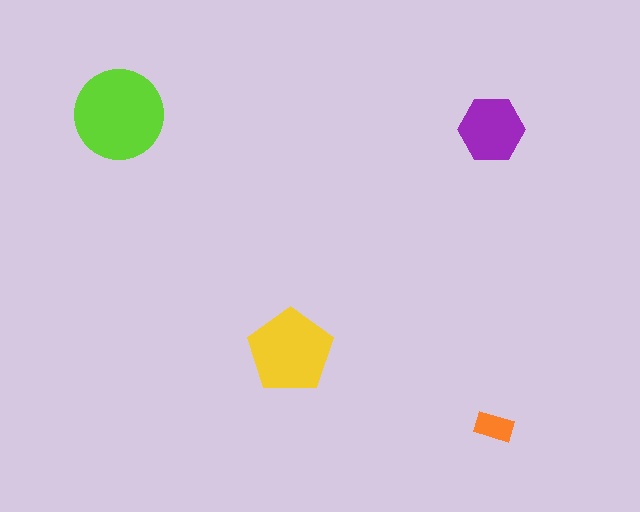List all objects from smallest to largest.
The orange rectangle, the purple hexagon, the yellow pentagon, the lime circle.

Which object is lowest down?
The orange rectangle is bottommost.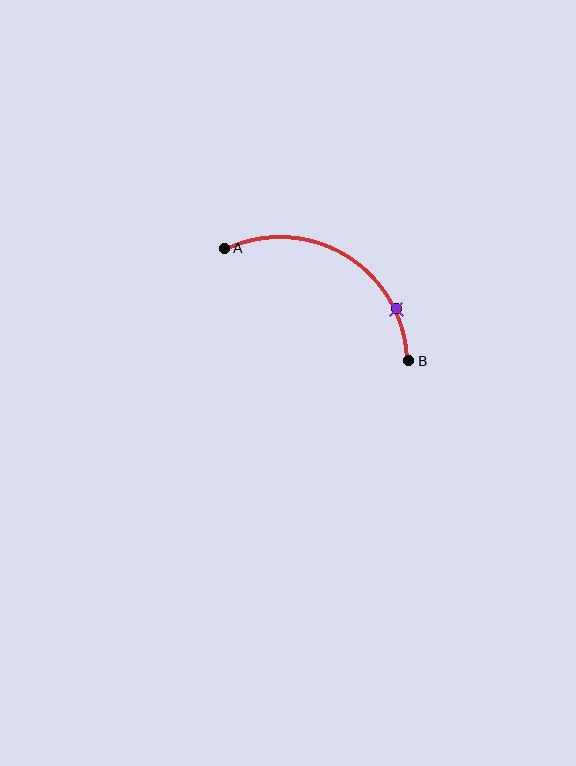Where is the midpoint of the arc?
The arc midpoint is the point on the curve farthest from the straight line joining A and B. It sits above that line.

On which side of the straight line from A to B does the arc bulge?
The arc bulges above the straight line connecting A and B.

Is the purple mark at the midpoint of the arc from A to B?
No. The purple mark lies on the arc but is closer to endpoint B. The arc midpoint would be at the point on the curve equidistant along the arc from both A and B.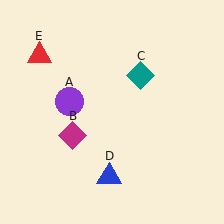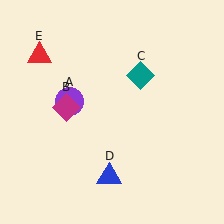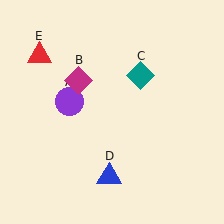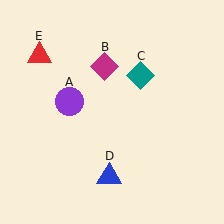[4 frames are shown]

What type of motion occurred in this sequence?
The magenta diamond (object B) rotated clockwise around the center of the scene.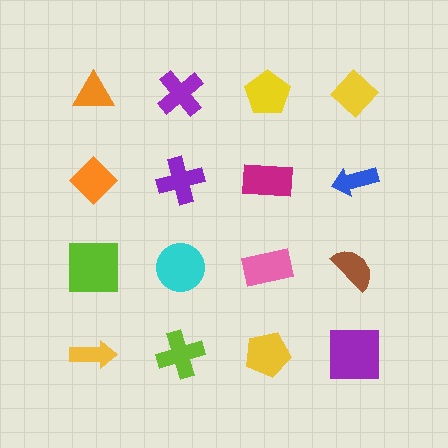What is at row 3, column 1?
A lime square.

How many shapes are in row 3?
4 shapes.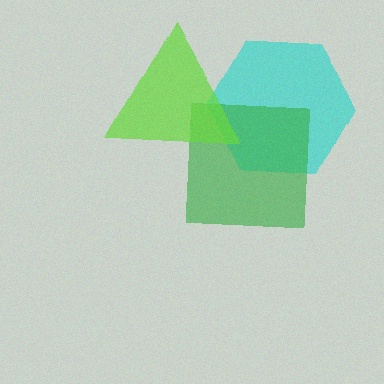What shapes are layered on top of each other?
The layered shapes are: a cyan hexagon, a green square, a lime triangle.